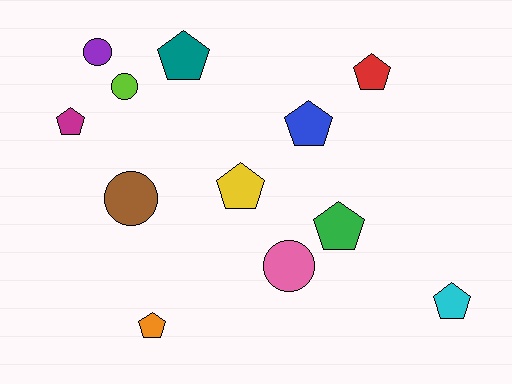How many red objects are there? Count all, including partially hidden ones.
There is 1 red object.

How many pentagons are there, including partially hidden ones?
There are 8 pentagons.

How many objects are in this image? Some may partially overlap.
There are 12 objects.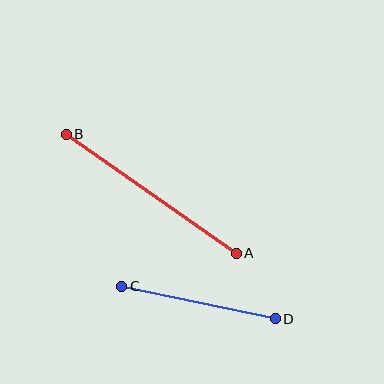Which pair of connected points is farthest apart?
Points A and B are farthest apart.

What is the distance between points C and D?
The distance is approximately 157 pixels.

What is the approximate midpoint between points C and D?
The midpoint is at approximately (198, 303) pixels.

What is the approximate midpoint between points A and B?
The midpoint is at approximately (151, 194) pixels.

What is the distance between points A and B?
The distance is approximately 208 pixels.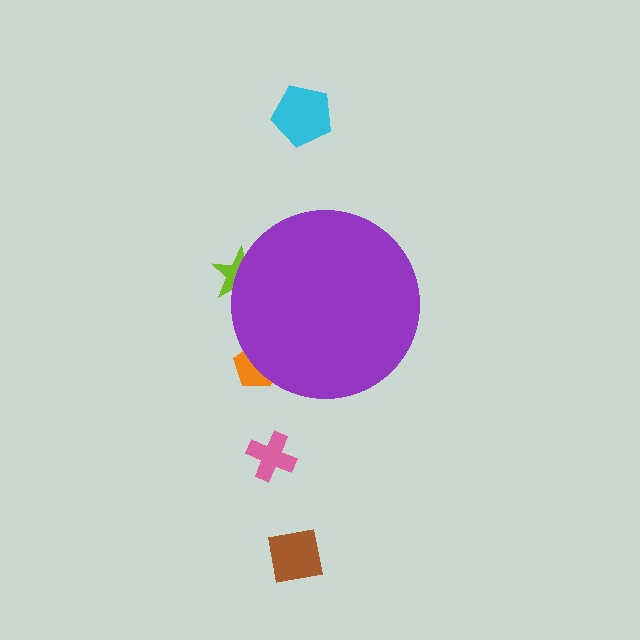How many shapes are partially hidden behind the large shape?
2 shapes are partially hidden.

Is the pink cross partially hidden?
No, the pink cross is fully visible.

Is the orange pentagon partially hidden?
Yes, the orange pentagon is partially hidden behind the purple circle.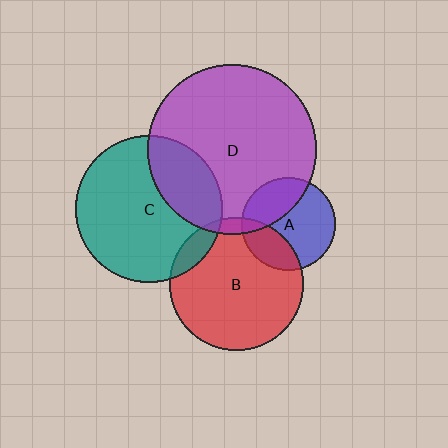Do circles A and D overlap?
Yes.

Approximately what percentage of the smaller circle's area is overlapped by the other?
Approximately 35%.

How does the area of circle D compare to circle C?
Approximately 1.3 times.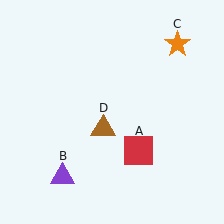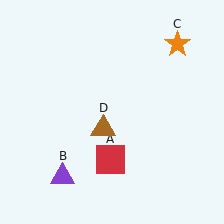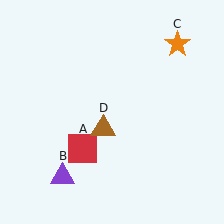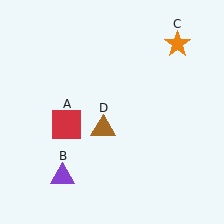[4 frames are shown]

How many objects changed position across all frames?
1 object changed position: red square (object A).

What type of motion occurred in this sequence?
The red square (object A) rotated clockwise around the center of the scene.